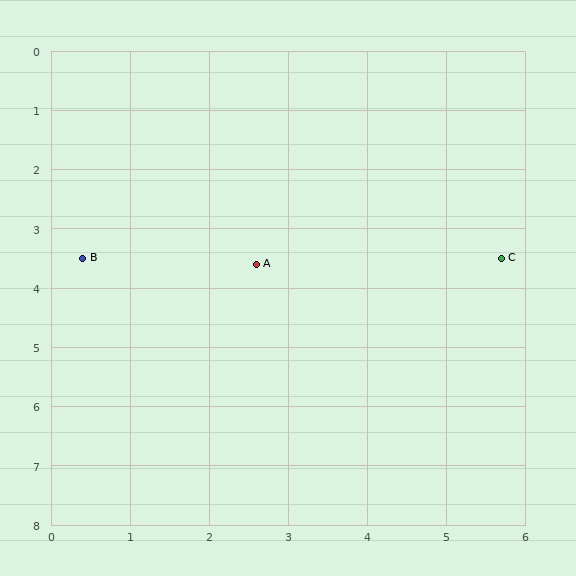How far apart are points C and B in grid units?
Points C and B are about 5.3 grid units apart.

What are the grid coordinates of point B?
Point B is at approximately (0.4, 3.5).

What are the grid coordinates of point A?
Point A is at approximately (2.6, 3.6).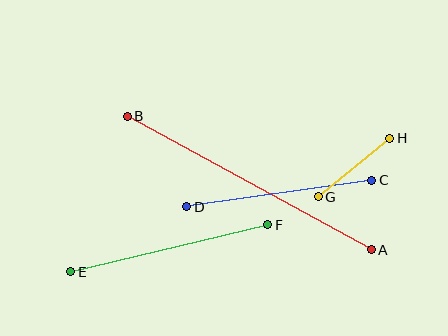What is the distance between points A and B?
The distance is approximately 279 pixels.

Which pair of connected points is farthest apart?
Points A and B are farthest apart.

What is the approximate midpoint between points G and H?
The midpoint is at approximately (354, 168) pixels.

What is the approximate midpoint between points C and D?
The midpoint is at approximately (279, 194) pixels.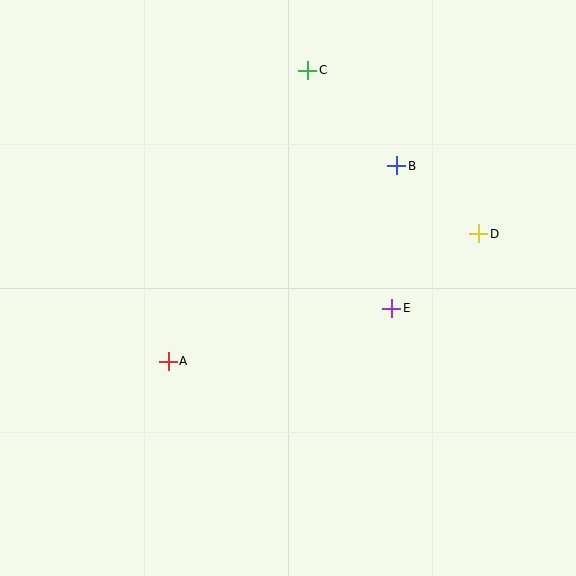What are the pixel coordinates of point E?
Point E is at (392, 308).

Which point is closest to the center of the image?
Point E at (392, 308) is closest to the center.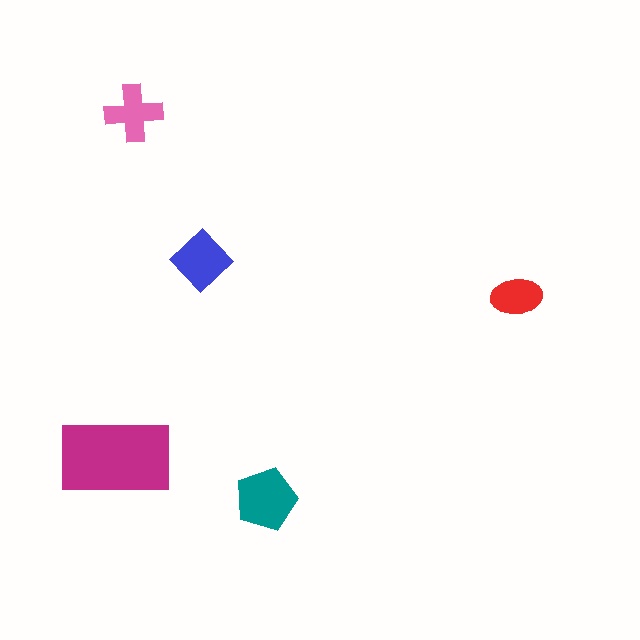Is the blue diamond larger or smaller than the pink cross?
Larger.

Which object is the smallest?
The red ellipse.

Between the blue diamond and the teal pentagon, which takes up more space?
The teal pentagon.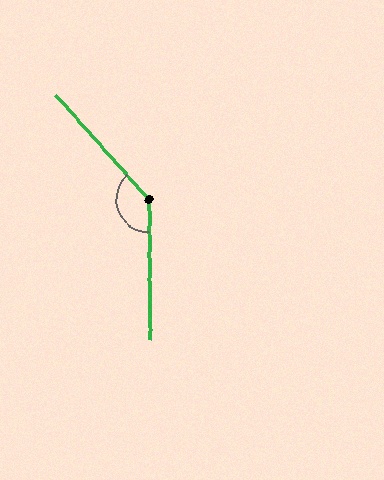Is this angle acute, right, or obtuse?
It is obtuse.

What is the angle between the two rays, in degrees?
Approximately 138 degrees.